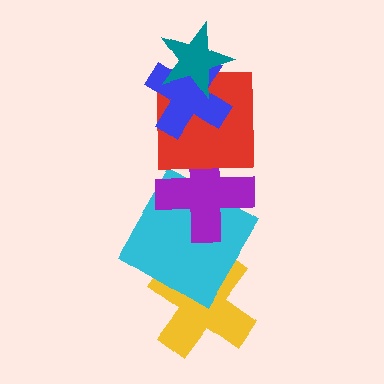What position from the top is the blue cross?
The blue cross is 2nd from the top.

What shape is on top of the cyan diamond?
The purple cross is on top of the cyan diamond.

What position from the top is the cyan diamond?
The cyan diamond is 5th from the top.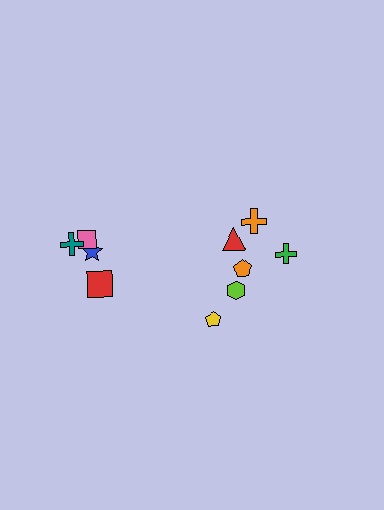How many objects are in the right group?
There are 6 objects.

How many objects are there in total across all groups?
There are 10 objects.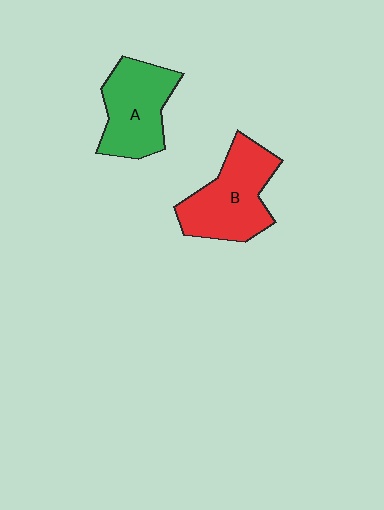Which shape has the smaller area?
Shape A (green).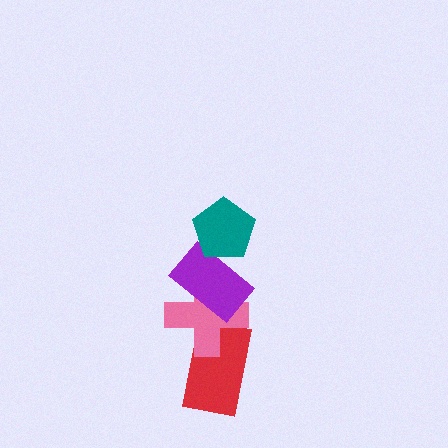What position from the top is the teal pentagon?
The teal pentagon is 1st from the top.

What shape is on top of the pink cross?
The purple rectangle is on top of the pink cross.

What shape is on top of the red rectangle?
The pink cross is on top of the red rectangle.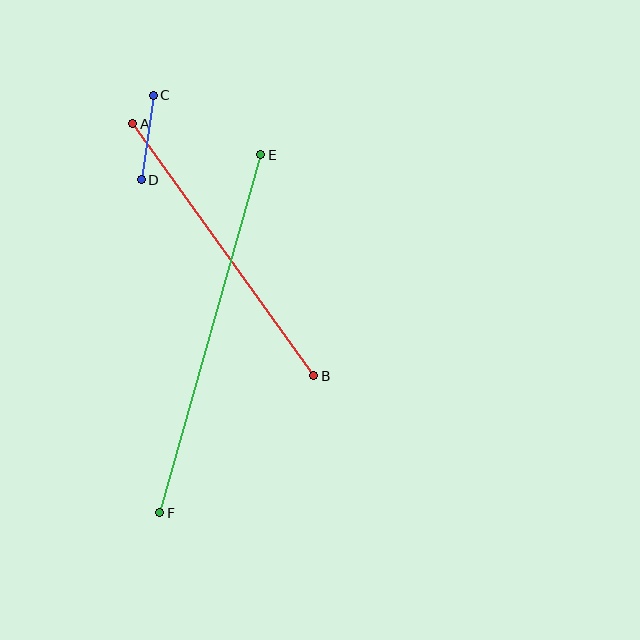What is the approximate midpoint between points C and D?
The midpoint is at approximately (147, 138) pixels.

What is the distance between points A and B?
The distance is approximately 310 pixels.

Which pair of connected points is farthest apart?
Points E and F are farthest apart.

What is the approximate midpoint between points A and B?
The midpoint is at approximately (223, 250) pixels.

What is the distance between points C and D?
The distance is approximately 86 pixels.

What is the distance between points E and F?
The distance is approximately 372 pixels.